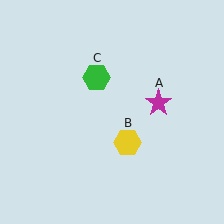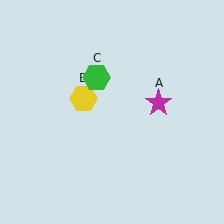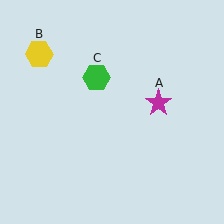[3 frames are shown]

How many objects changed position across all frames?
1 object changed position: yellow hexagon (object B).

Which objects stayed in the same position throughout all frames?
Magenta star (object A) and green hexagon (object C) remained stationary.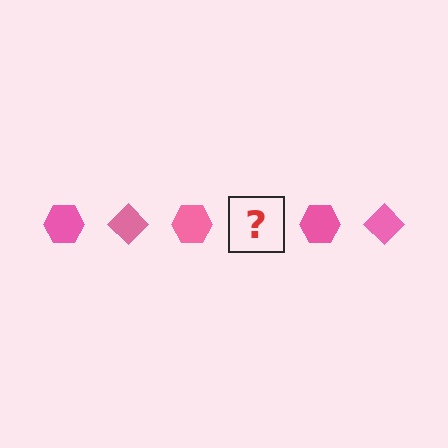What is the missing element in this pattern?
The missing element is a pink diamond.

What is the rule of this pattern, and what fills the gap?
The rule is that the pattern cycles through hexagon, diamond shapes in pink. The gap should be filled with a pink diamond.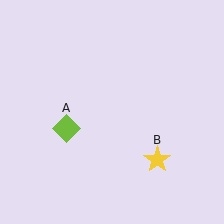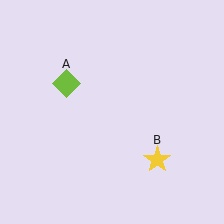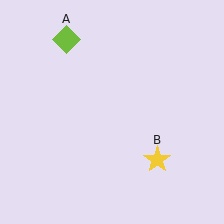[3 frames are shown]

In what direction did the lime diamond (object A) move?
The lime diamond (object A) moved up.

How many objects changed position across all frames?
1 object changed position: lime diamond (object A).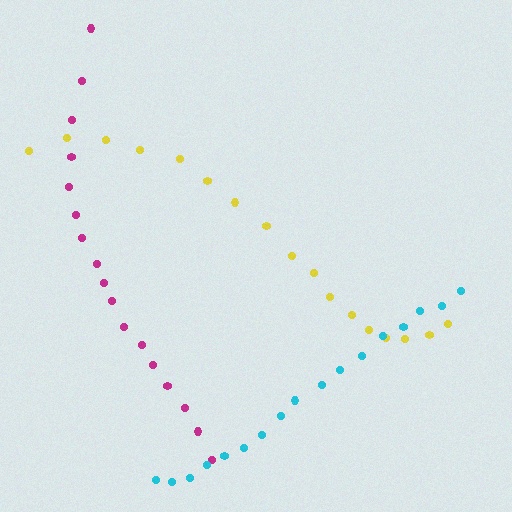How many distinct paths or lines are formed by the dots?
There are 3 distinct paths.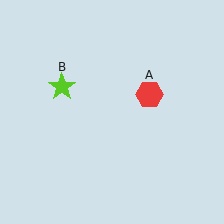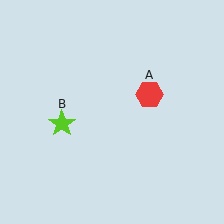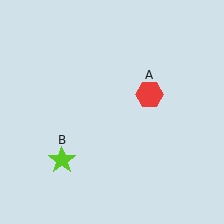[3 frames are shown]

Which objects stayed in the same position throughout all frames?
Red hexagon (object A) remained stationary.